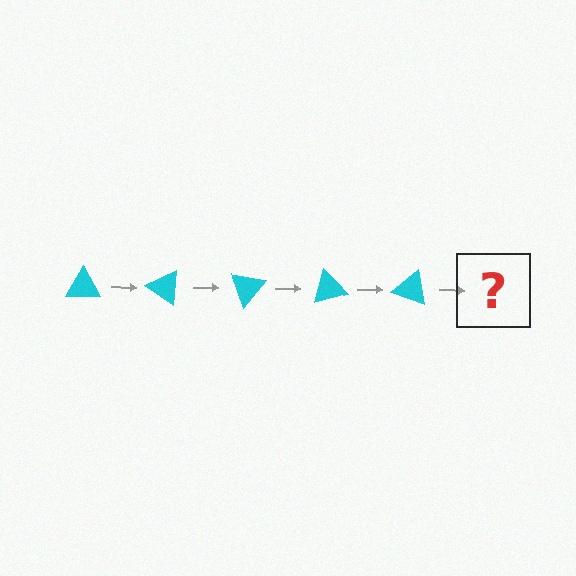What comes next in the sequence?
The next element should be a cyan triangle rotated 175 degrees.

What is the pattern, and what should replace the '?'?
The pattern is that the triangle rotates 35 degrees each step. The '?' should be a cyan triangle rotated 175 degrees.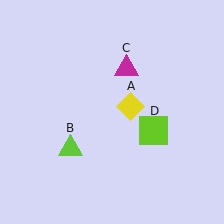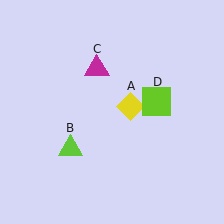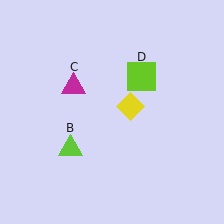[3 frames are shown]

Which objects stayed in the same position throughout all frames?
Yellow diamond (object A) and lime triangle (object B) remained stationary.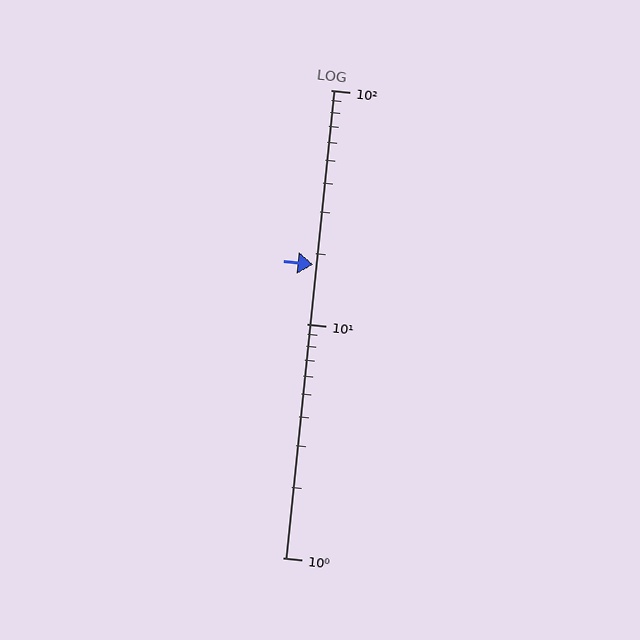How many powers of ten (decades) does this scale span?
The scale spans 2 decades, from 1 to 100.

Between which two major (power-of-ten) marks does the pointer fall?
The pointer is between 10 and 100.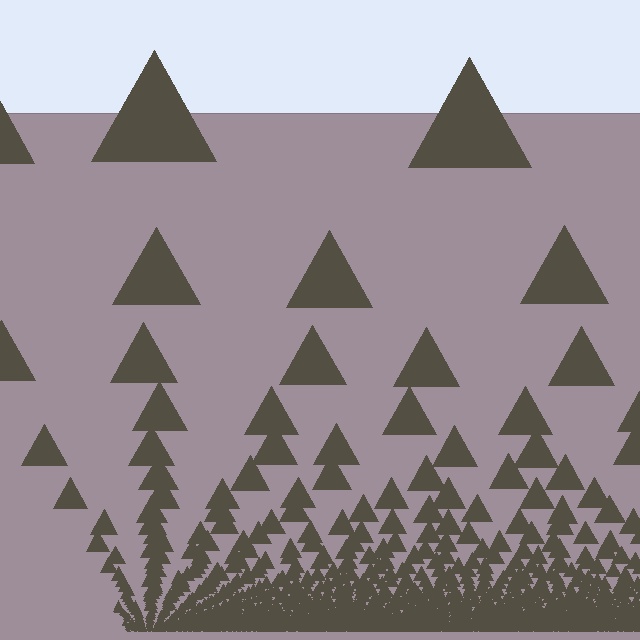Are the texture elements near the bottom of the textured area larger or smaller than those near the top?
Smaller. The gradient is inverted — elements near the bottom are smaller and denser.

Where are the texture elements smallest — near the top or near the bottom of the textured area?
Near the bottom.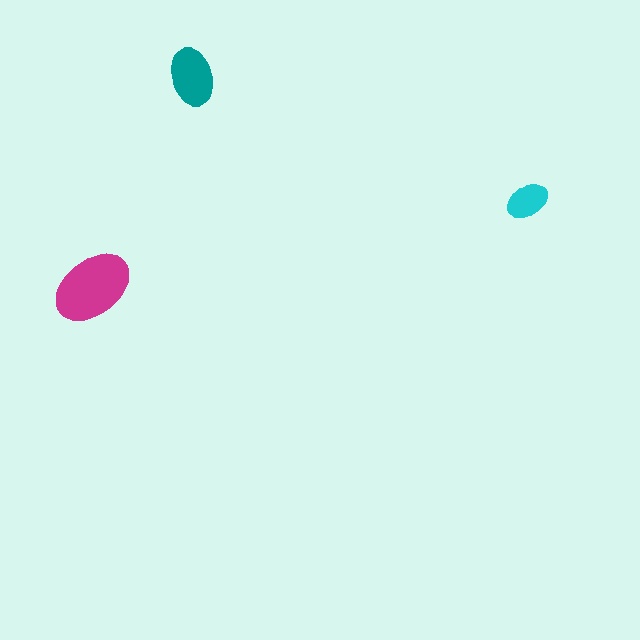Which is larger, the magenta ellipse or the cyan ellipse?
The magenta one.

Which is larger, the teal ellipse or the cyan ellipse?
The teal one.